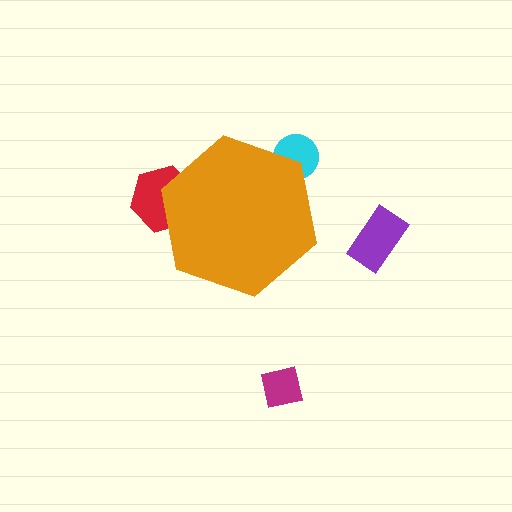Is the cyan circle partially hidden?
Yes, the cyan circle is partially hidden behind the orange hexagon.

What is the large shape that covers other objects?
An orange hexagon.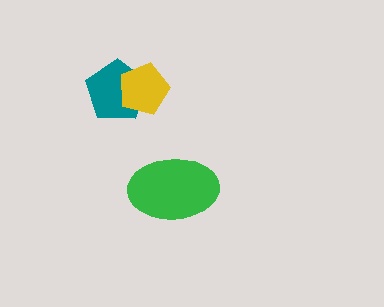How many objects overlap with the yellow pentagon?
1 object overlaps with the yellow pentagon.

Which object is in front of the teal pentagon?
The yellow pentagon is in front of the teal pentagon.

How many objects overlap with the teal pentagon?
1 object overlaps with the teal pentagon.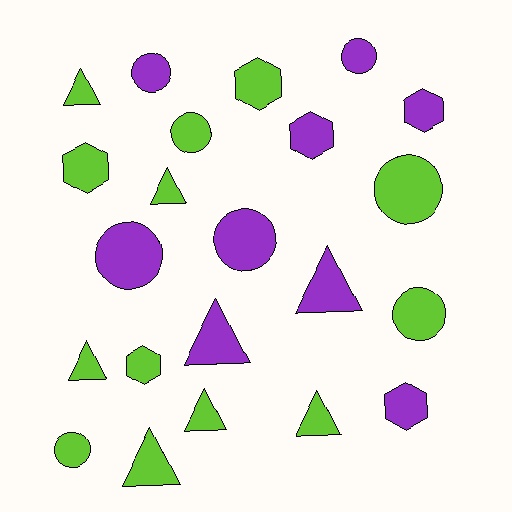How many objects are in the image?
There are 22 objects.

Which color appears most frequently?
Lime, with 13 objects.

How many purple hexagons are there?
There are 3 purple hexagons.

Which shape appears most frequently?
Triangle, with 8 objects.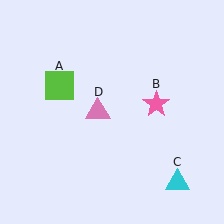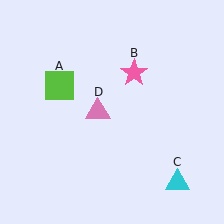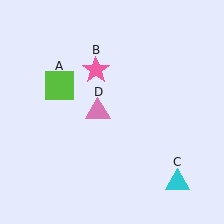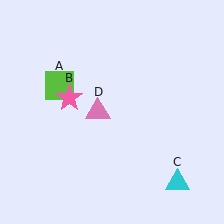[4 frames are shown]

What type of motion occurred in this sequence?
The pink star (object B) rotated counterclockwise around the center of the scene.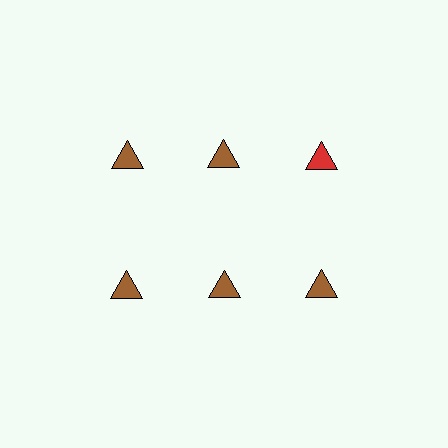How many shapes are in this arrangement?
There are 6 shapes arranged in a grid pattern.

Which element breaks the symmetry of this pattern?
The red triangle in the top row, center column breaks the symmetry. All other shapes are brown triangles.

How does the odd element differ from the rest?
It has a different color: red instead of brown.